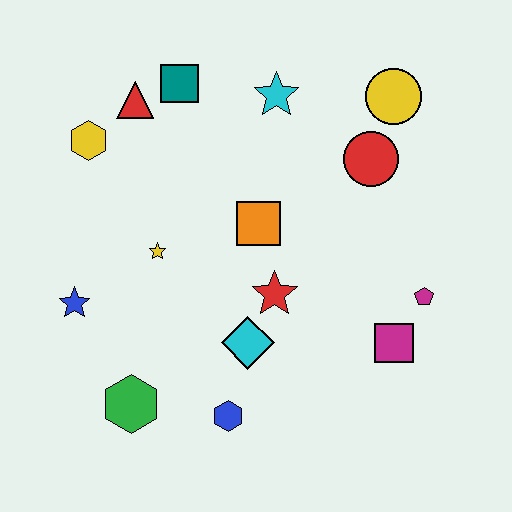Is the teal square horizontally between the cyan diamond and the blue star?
Yes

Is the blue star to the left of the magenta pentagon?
Yes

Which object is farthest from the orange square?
The green hexagon is farthest from the orange square.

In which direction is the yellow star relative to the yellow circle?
The yellow star is to the left of the yellow circle.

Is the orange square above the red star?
Yes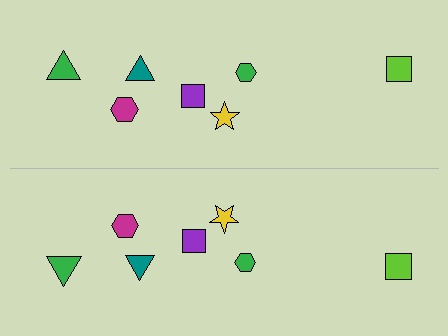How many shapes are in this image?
There are 14 shapes in this image.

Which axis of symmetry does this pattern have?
The pattern has a horizontal axis of symmetry running through the center of the image.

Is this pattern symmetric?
Yes, this pattern has bilateral (reflection) symmetry.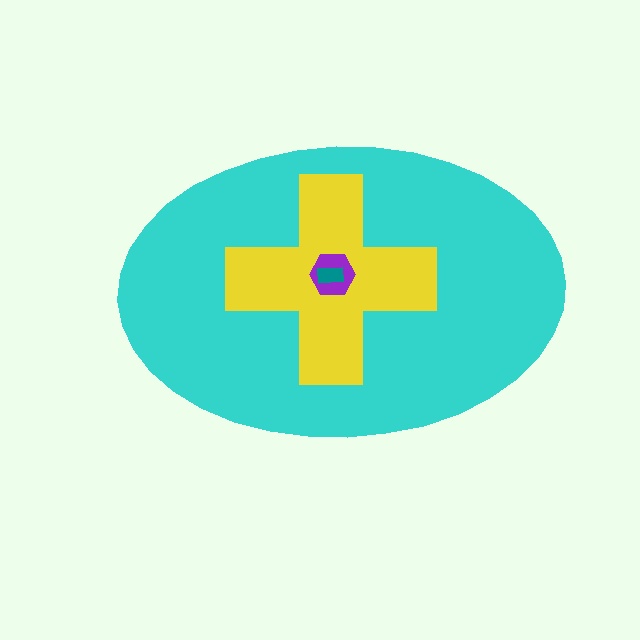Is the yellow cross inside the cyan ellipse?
Yes.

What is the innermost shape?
The teal rectangle.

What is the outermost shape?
The cyan ellipse.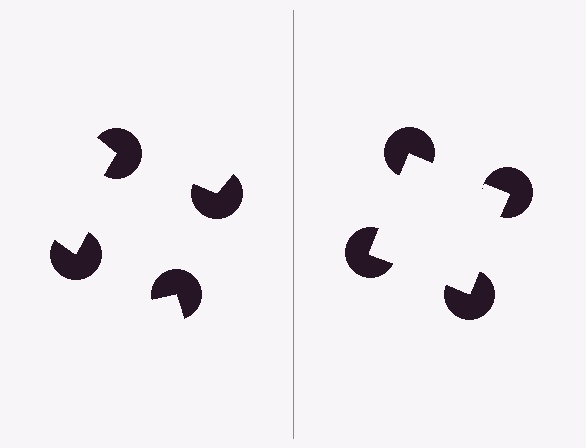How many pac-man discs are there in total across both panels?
8 — 4 on each side.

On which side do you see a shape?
An illusory square appears on the right side. On the left side the wedge cuts are rotated, so no coherent shape forms.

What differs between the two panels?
The pac-man discs are positioned identically on both sides; only the wedge orientations differ. On the right they align to a square; on the left they are misaligned.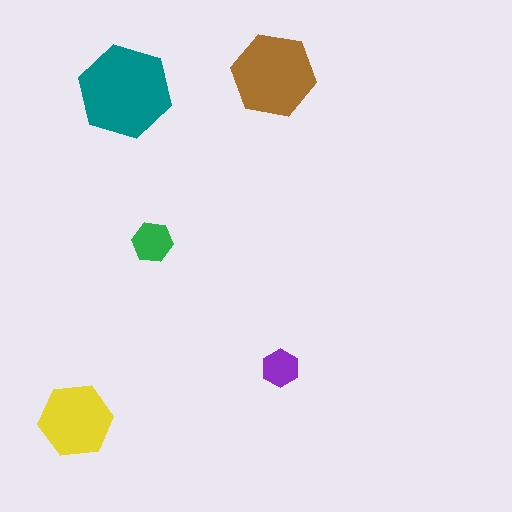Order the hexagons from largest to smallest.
the teal one, the brown one, the yellow one, the green one, the purple one.